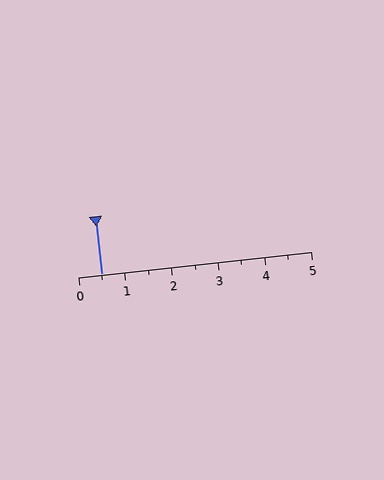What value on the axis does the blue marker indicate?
The marker indicates approximately 0.5.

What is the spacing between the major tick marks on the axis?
The major ticks are spaced 1 apart.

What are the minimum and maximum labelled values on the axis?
The axis runs from 0 to 5.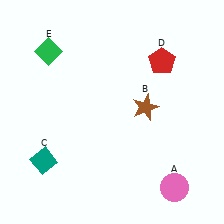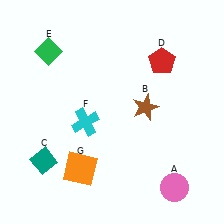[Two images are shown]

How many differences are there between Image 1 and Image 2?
There are 2 differences between the two images.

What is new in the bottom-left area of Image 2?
A cyan cross (F) was added in the bottom-left area of Image 2.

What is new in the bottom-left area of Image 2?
An orange square (G) was added in the bottom-left area of Image 2.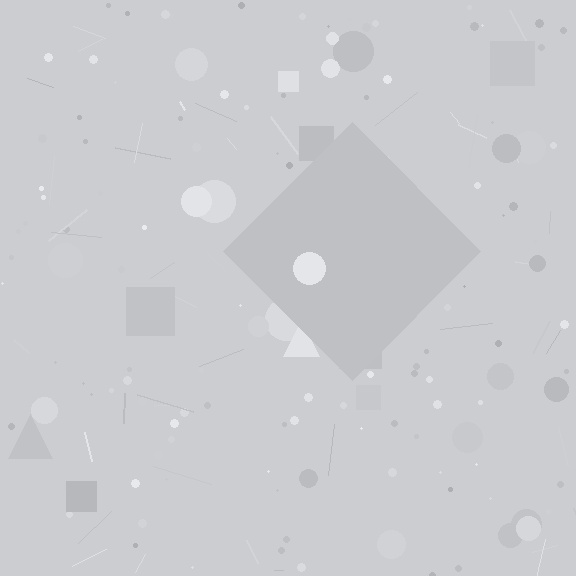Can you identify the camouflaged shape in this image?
The camouflaged shape is a diamond.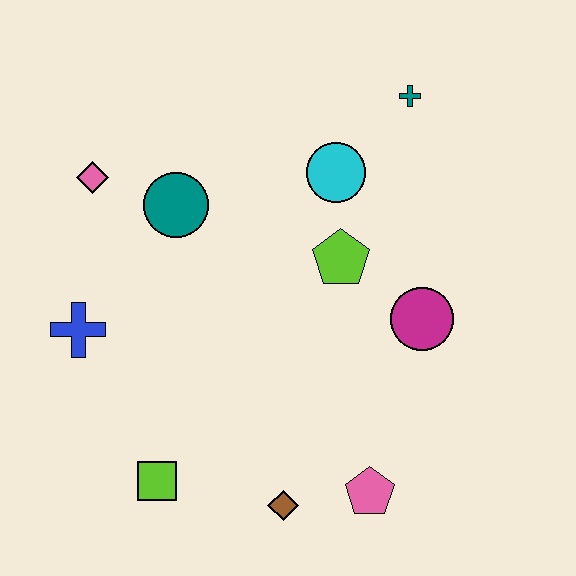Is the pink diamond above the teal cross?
No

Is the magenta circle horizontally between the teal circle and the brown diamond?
No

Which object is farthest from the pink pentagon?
The pink diamond is farthest from the pink pentagon.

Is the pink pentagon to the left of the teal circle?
No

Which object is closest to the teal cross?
The cyan circle is closest to the teal cross.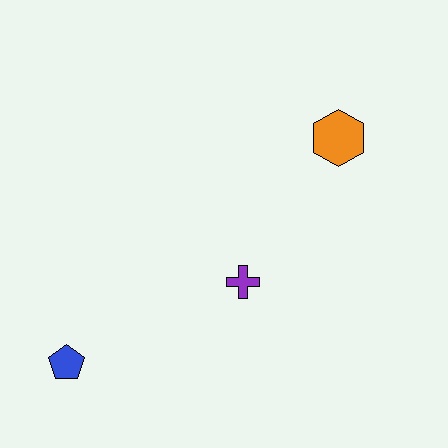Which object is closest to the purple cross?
The orange hexagon is closest to the purple cross.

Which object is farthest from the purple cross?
The blue pentagon is farthest from the purple cross.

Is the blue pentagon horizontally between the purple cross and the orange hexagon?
No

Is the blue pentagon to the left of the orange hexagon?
Yes